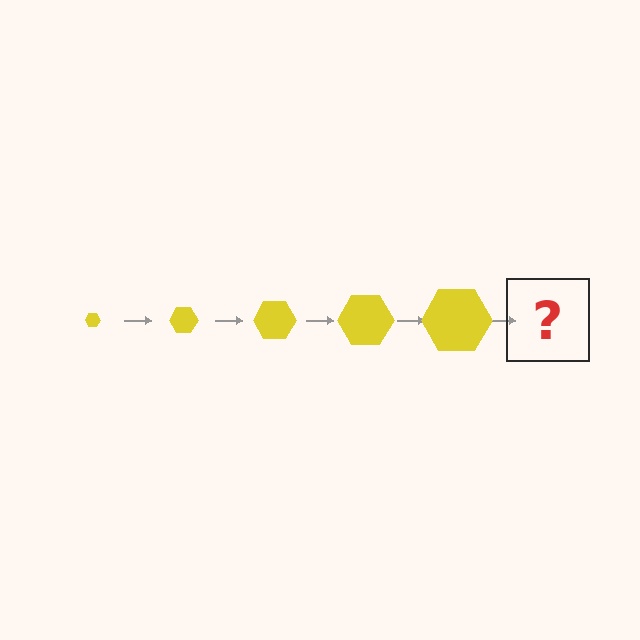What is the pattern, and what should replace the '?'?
The pattern is that the hexagon gets progressively larger each step. The '?' should be a yellow hexagon, larger than the previous one.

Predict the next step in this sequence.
The next step is a yellow hexagon, larger than the previous one.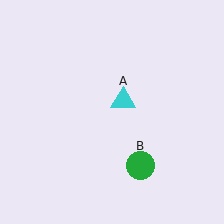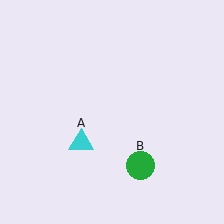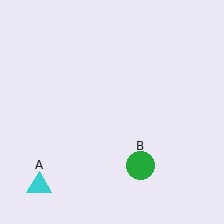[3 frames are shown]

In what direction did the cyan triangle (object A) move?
The cyan triangle (object A) moved down and to the left.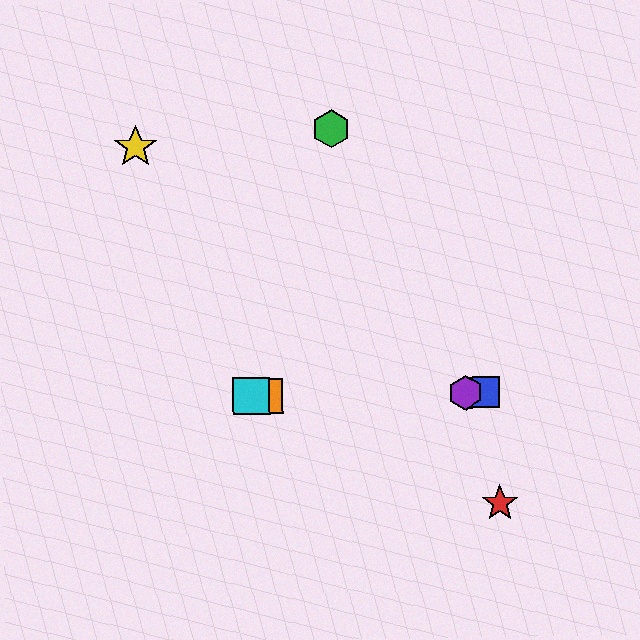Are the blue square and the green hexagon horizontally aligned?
No, the blue square is at y≈392 and the green hexagon is at y≈128.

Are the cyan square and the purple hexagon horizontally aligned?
Yes, both are at y≈396.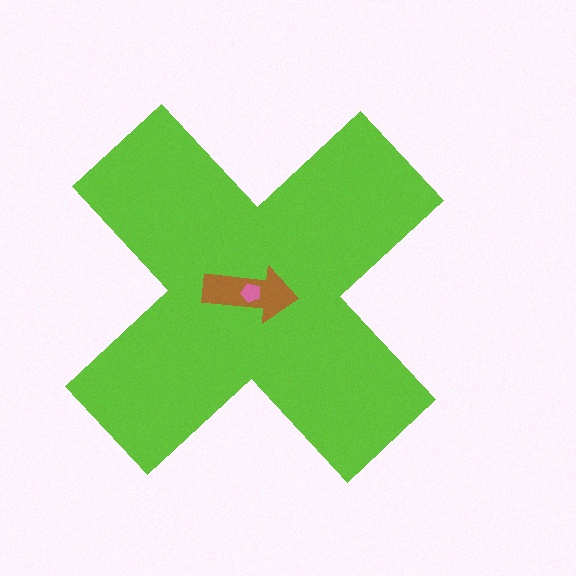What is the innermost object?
The pink pentagon.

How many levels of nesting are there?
3.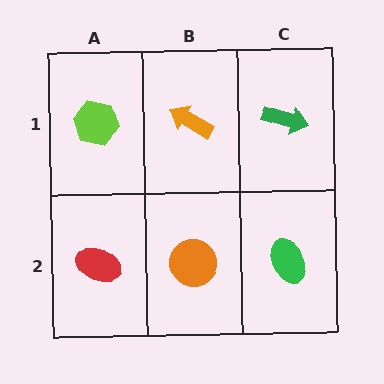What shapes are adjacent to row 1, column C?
A green ellipse (row 2, column C), an orange arrow (row 1, column B).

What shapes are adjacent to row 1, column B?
An orange circle (row 2, column B), a lime hexagon (row 1, column A), a green arrow (row 1, column C).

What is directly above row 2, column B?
An orange arrow.